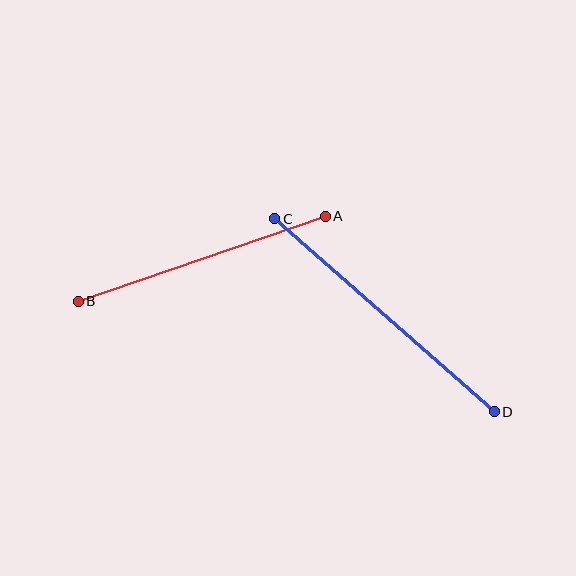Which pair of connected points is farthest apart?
Points C and D are farthest apart.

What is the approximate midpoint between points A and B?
The midpoint is at approximately (202, 259) pixels.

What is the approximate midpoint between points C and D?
The midpoint is at approximately (384, 315) pixels.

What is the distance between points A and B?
The distance is approximately 261 pixels.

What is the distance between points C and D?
The distance is approximately 292 pixels.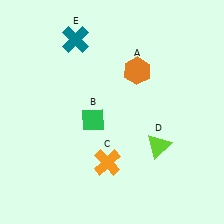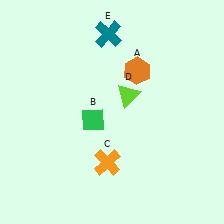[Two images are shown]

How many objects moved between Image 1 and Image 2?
2 objects moved between the two images.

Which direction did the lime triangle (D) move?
The lime triangle (D) moved up.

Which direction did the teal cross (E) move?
The teal cross (E) moved right.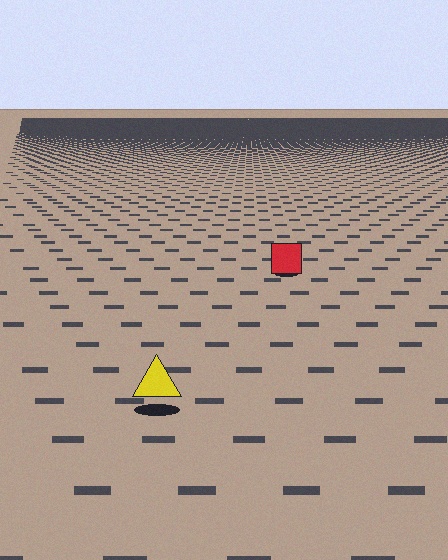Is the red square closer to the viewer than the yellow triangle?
No. The yellow triangle is closer — you can tell from the texture gradient: the ground texture is coarser near it.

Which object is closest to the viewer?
The yellow triangle is closest. The texture marks near it are larger and more spread out.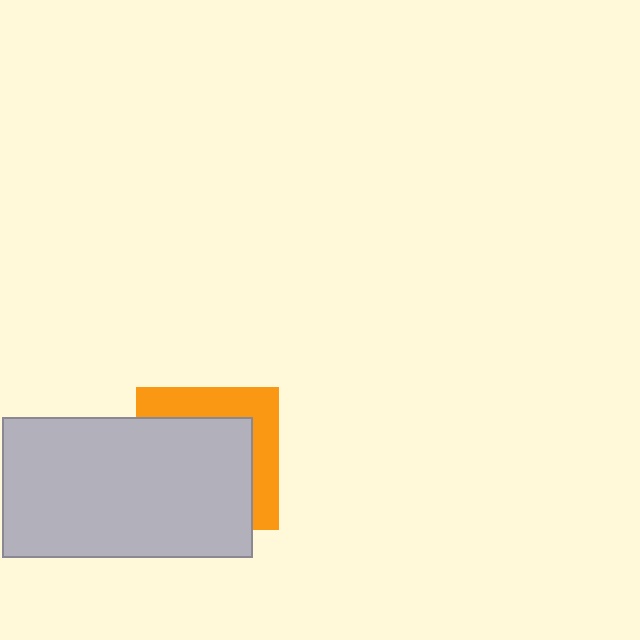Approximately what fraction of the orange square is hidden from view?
Roughly 65% of the orange square is hidden behind the light gray rectangle.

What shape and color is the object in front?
The object in front is a light gray rectangle.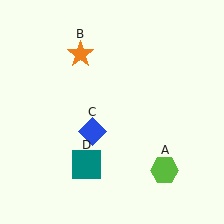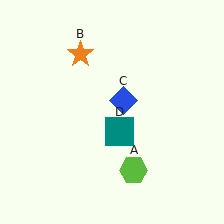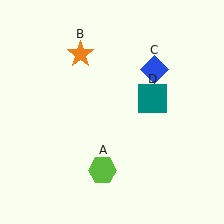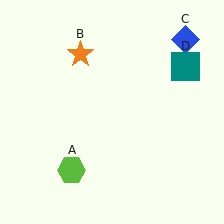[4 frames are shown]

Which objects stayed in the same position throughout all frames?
Orange star (object B) remained stationary.